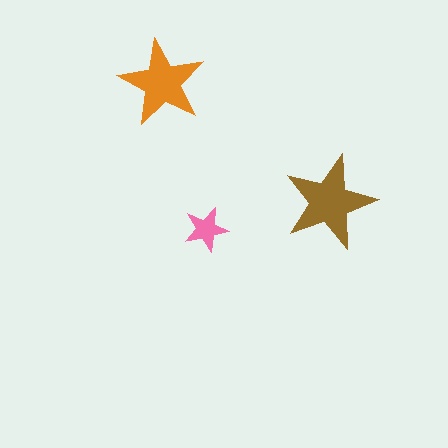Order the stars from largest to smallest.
the brown one, the orange one, the pink one.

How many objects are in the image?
There are 3 objects in the image.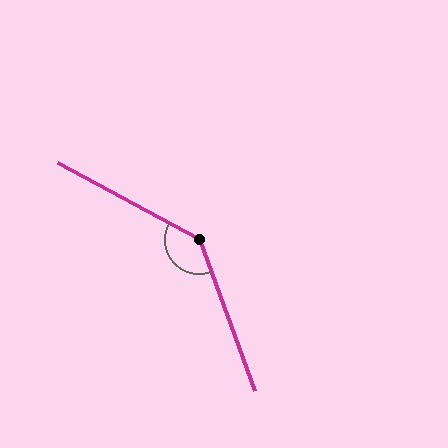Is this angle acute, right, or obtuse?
It is obtuse.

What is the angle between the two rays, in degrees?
Approximately 139 degrees.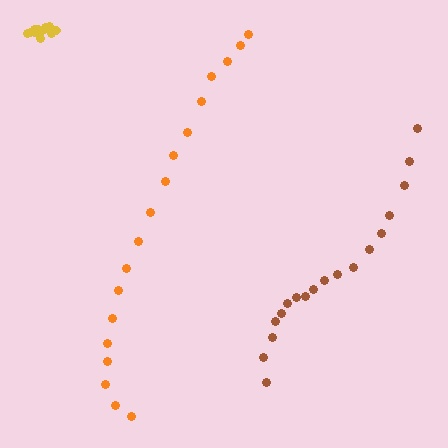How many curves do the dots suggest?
There are 3 distinct paths.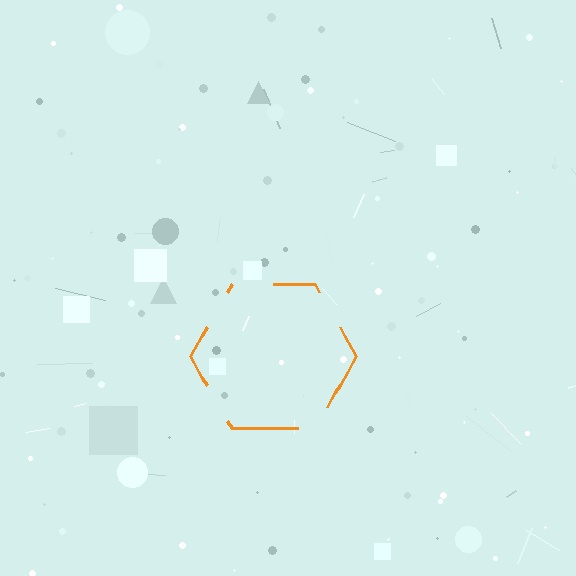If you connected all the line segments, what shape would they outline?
They would outline a hexagon.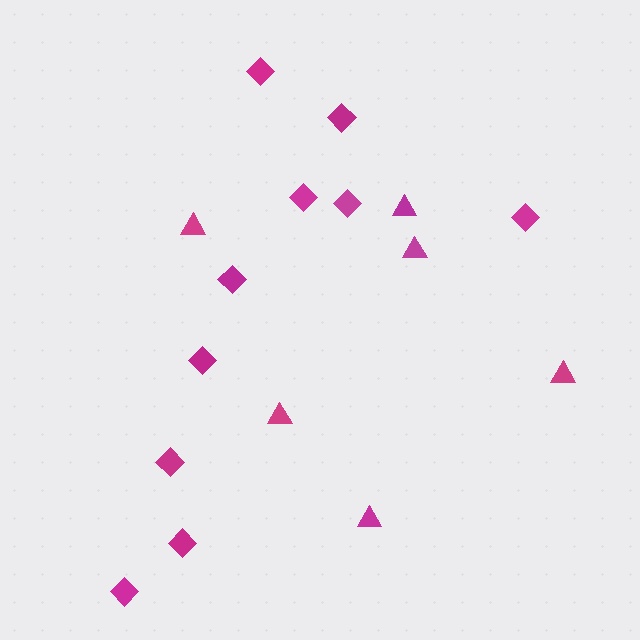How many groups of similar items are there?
There are 2 groups: one group of diamonds (10) and one group of triangles (6).